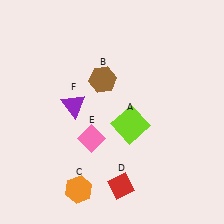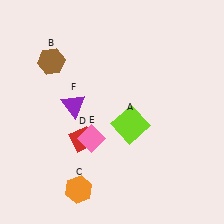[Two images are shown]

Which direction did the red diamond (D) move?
The red diamond (D) moved up.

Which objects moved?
The objects that moved are: the brown hexagon (B), the red diamond (D).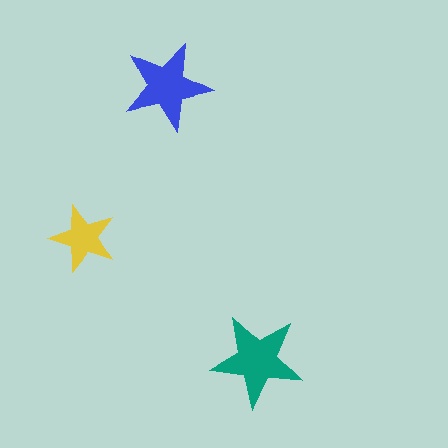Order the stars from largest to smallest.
the teal one, the blue one, the yellow one.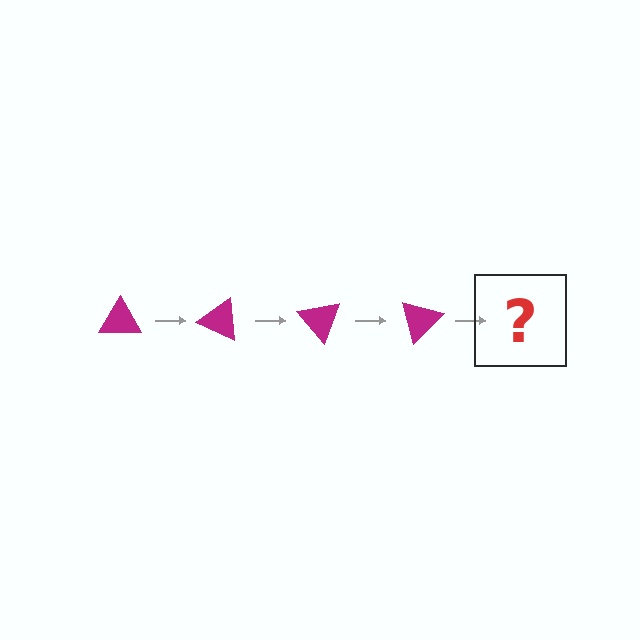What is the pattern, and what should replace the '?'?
The pattern is that the triangle rotates 25 degrees each step. The '?' should be a magenta triangle rotated 100 degrees.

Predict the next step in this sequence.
The next step is a magenta triangle rotated 100 degrees.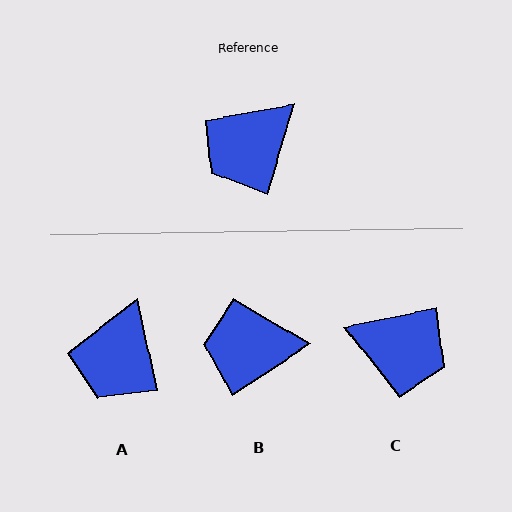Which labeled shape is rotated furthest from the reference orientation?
C, about 118 degrees away.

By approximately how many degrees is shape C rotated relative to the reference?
Approximately 118 degrees counter-clockwise.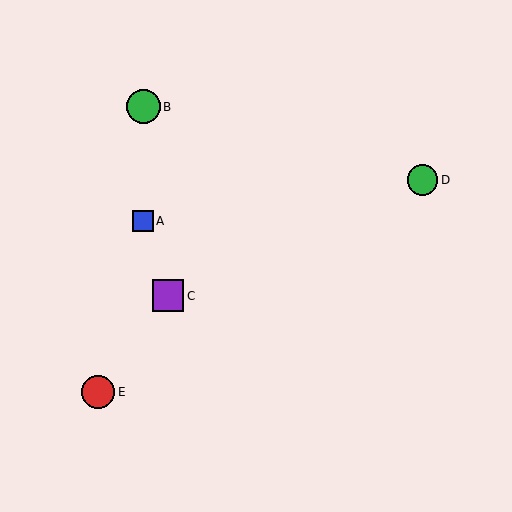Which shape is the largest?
The green circle (labeled B) is the largest.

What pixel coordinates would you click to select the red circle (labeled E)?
Click at (98, 392) to select the red circle E.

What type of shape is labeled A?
Shape A is a blue square.